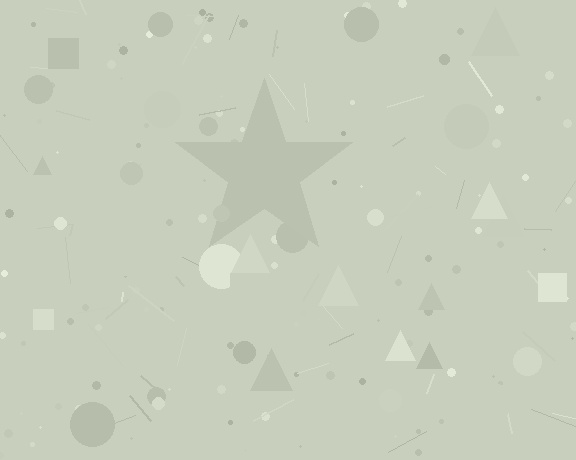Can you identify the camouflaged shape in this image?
The camouflaged shape is a star.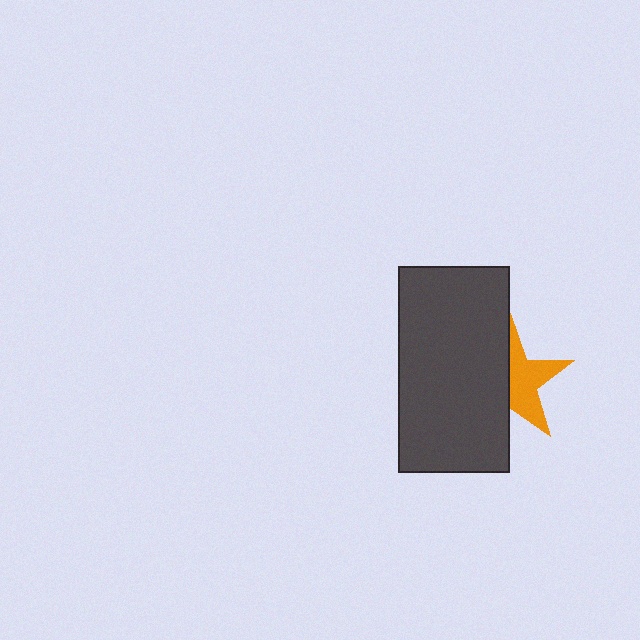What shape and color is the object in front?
The object in front is a dark gray rectangle.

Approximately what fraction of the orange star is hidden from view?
Roughly 48% of the orange star is hidden behind the dark gray rectangle.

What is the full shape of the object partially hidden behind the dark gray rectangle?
The partially hidden object is an orange star.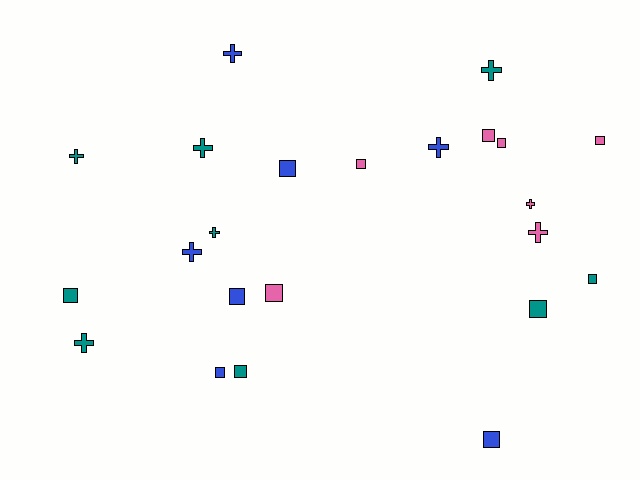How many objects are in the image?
There are 23 objects.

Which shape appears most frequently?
Square, with 13 objects.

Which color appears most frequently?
Teal, with 9 objects.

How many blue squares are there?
There are 4 blue squares.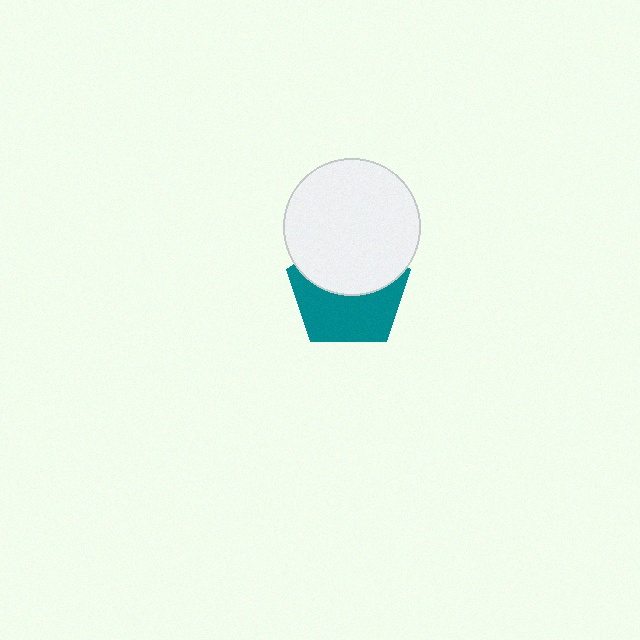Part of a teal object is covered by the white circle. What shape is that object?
It is a pentagon.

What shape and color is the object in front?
The object in front is a white circle.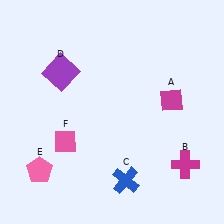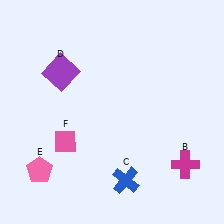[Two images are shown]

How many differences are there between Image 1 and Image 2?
There is 1 difference between the two images.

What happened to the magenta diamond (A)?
The magenta diamond (A) was removed in Image 2. It was in the top-right area of Image 1.